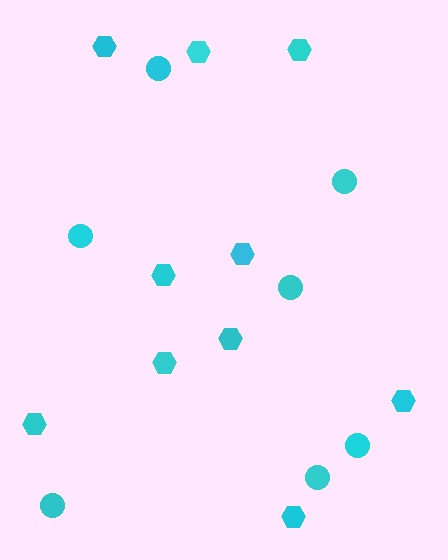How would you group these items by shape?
There are 2 groups: one group of hexagons (10) and one group of circles (7).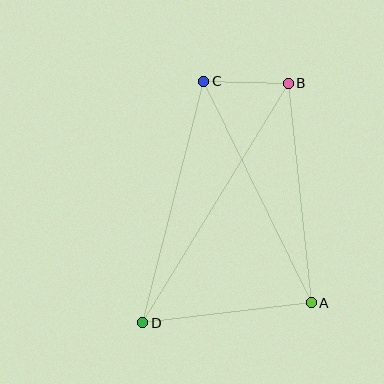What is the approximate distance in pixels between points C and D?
The distance between C and D is approximately 249 pixels.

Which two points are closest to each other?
Points B and C are closest to each other.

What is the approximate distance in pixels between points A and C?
The distance between A and C is approximately 246 pixels.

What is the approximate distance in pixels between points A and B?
The distance between A and B is approximately 221 pixels.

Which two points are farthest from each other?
Points B and D are farthest from each other.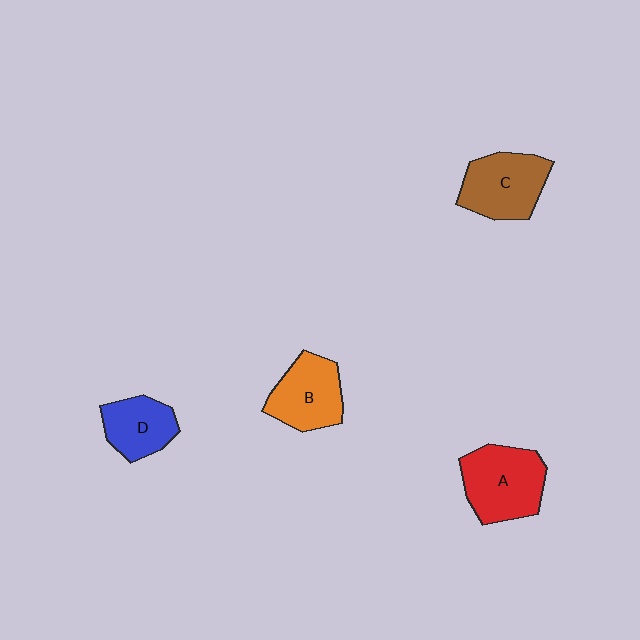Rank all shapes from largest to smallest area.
From largest to smallest: A (red), C (brown), B (orange), D (blue).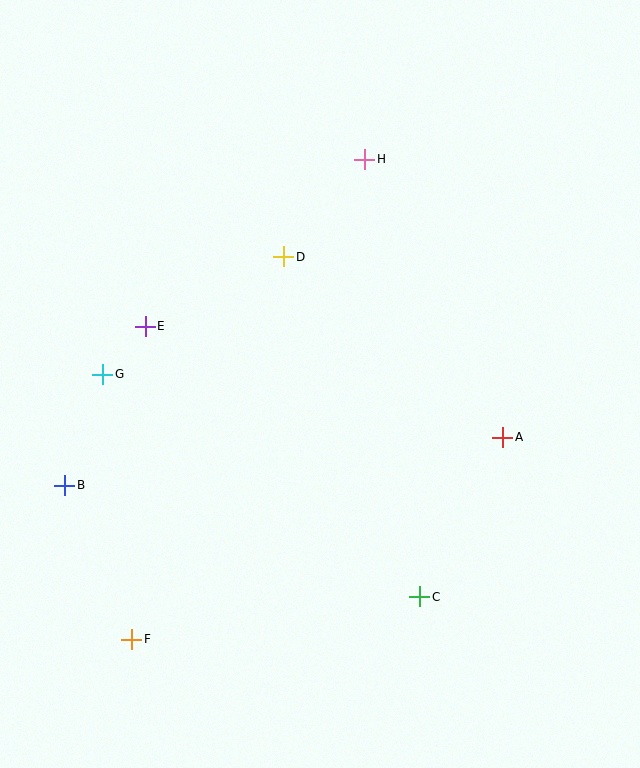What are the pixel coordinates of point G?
Point G is at (103, 374).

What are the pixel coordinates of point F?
Point F is at (132, 639).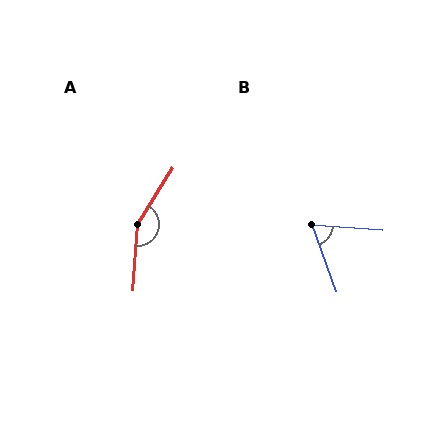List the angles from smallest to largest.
B (65°), A (152°).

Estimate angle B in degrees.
Approximately 65 degrees.